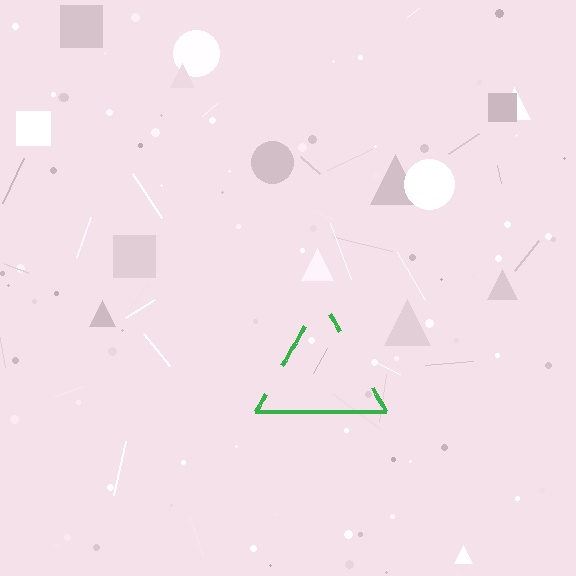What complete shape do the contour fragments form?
The contour fragments form a triangle.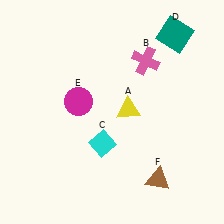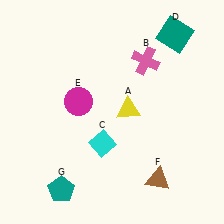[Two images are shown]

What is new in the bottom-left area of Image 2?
A teal pentagon (G) was added in the bottom-left area of Image 2.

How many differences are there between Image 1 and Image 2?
There is 1 difference between the two images.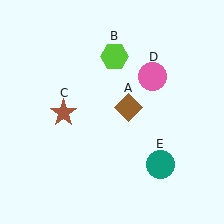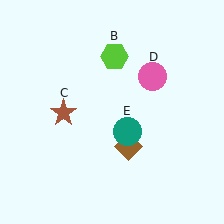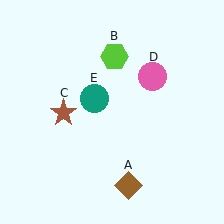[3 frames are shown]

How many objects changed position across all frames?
2 objects changed position: brown diamond (object A), teal circle (object E).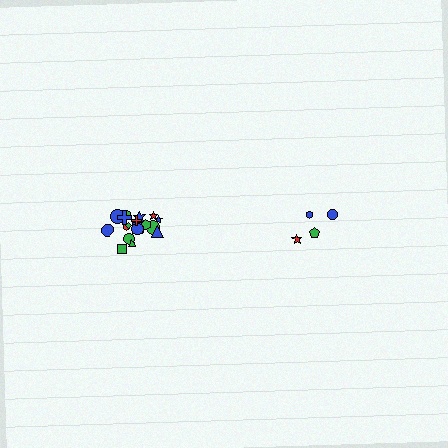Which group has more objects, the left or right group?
The left group.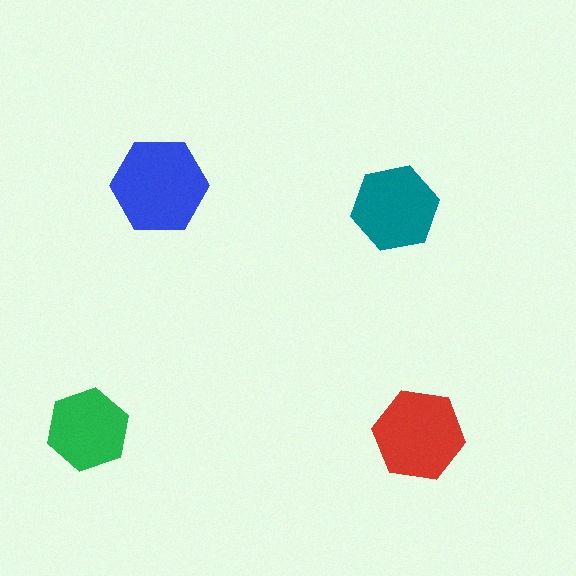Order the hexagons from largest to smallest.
the blue one, the red one, the teal one, the green one.